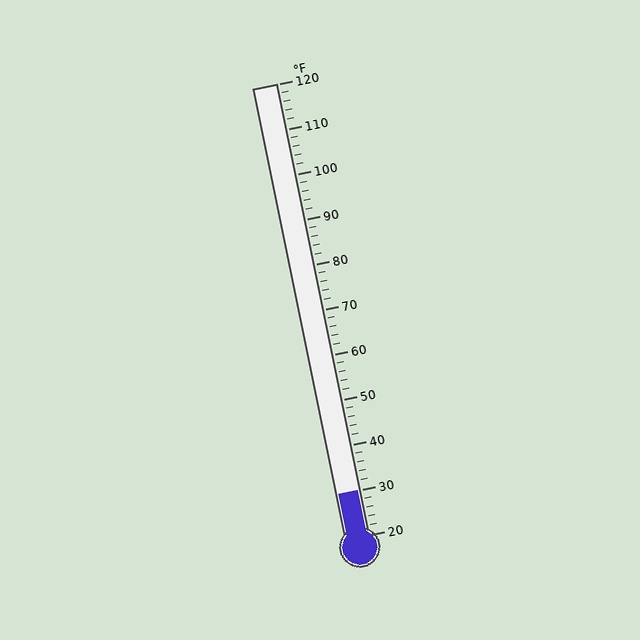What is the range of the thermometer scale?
The thermometer scale ranges from 20°F to 120°F.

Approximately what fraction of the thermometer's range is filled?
The thermometer is filled to approximately 10% of its range.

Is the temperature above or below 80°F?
The temperature is below 80°F.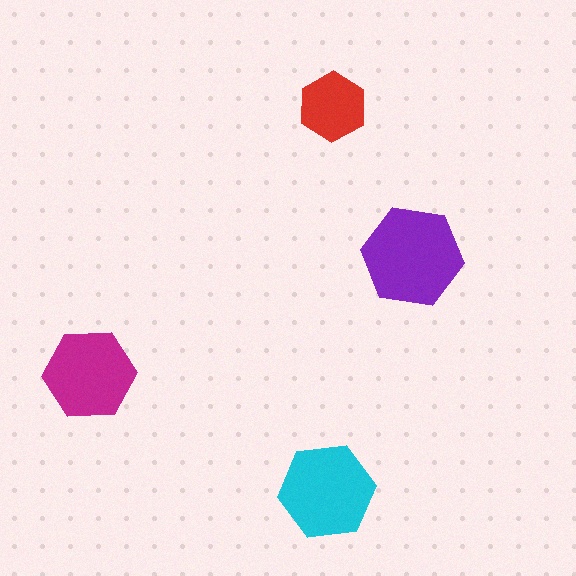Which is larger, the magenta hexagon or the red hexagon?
The magenta one.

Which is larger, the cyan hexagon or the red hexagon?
The cyan one.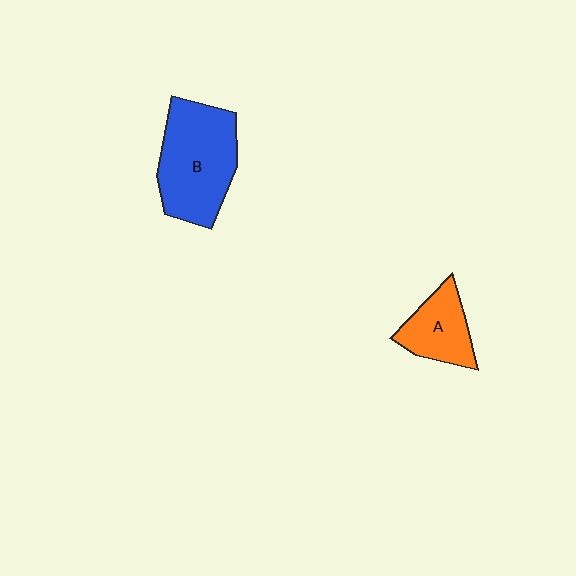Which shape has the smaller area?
Shape A (orange).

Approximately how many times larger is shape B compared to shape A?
Approximately 1.9 times.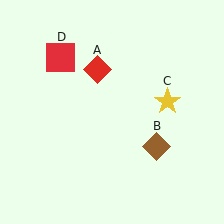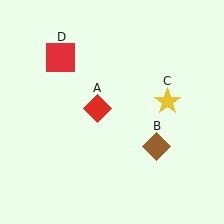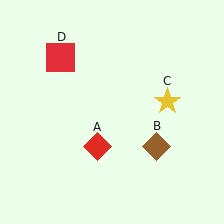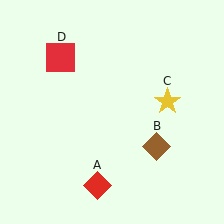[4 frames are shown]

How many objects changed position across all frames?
1 object changed position: red diamond (object A).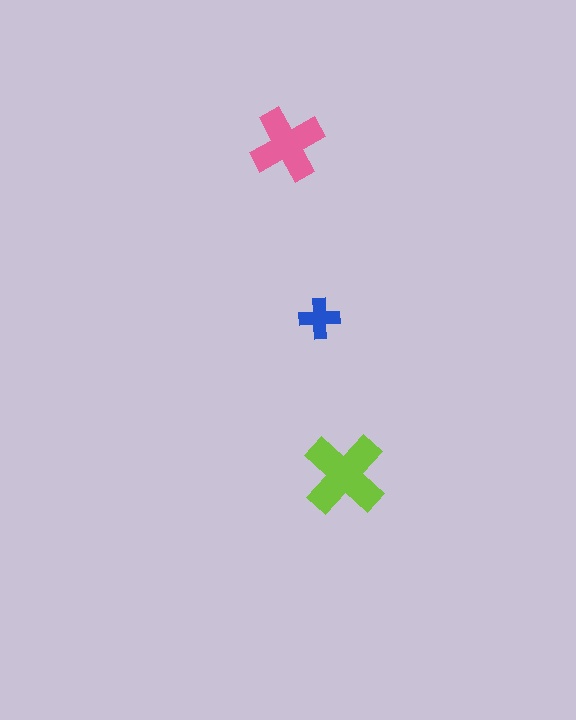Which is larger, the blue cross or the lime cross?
The lime one.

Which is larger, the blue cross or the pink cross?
The pink one.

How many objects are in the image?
There are 3 objects in the image.